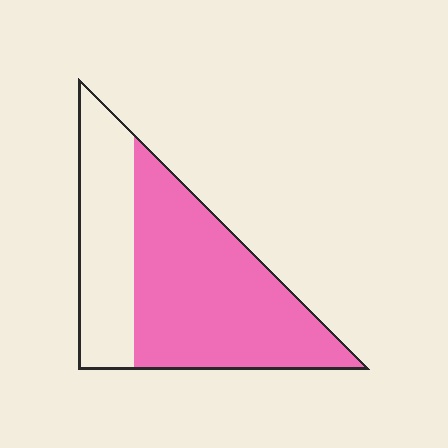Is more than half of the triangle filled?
Yes.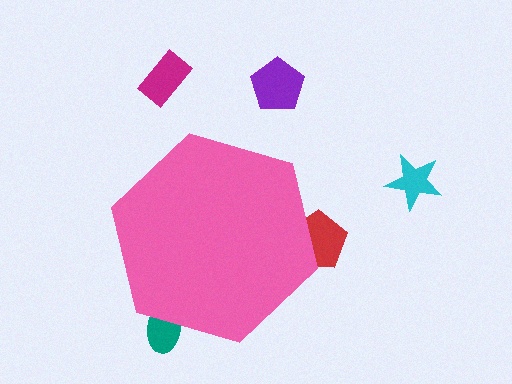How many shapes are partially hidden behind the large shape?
2 shapes are partially hidden.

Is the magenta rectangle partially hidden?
No, the magenta rectangle is fully visible.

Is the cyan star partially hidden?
No, the cyan star is fully visible.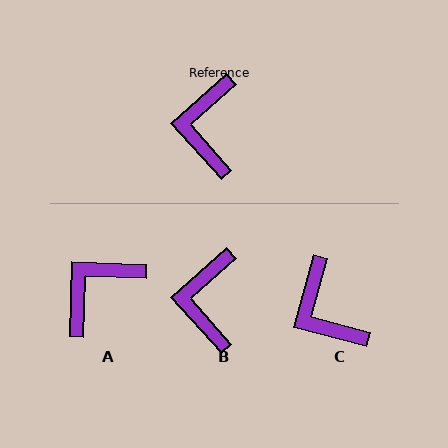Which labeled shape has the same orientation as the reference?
B.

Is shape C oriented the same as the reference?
No, it is off by about 33 degrees.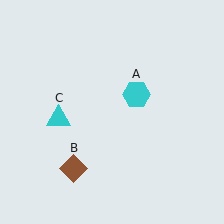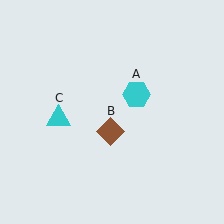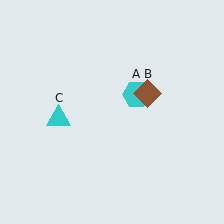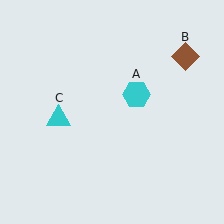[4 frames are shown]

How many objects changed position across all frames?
1 object changed position: brown diamond (object B).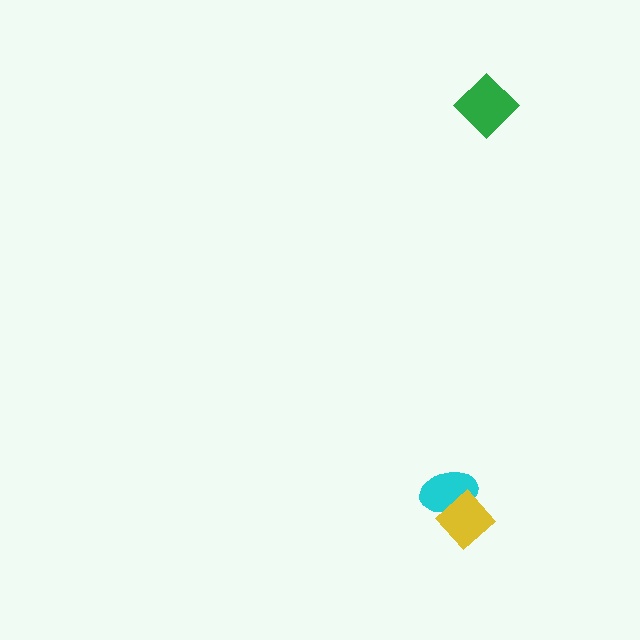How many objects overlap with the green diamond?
0 objects overlap with the green diamond.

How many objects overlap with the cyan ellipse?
1 object overlaps with the cyan ellipse.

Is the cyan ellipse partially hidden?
Yes, it is partially covered by another shape.